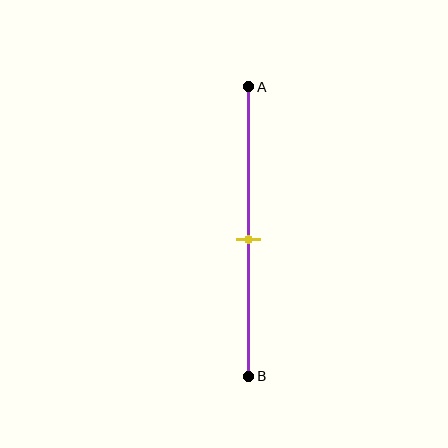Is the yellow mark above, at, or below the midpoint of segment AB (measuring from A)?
The yellow mark is approximately at the midpoint of segment AB.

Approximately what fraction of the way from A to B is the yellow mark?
The yellow mark is approximately 55% of the way from A to B.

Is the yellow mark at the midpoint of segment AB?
Yes, the mark is approximately at the midpoint.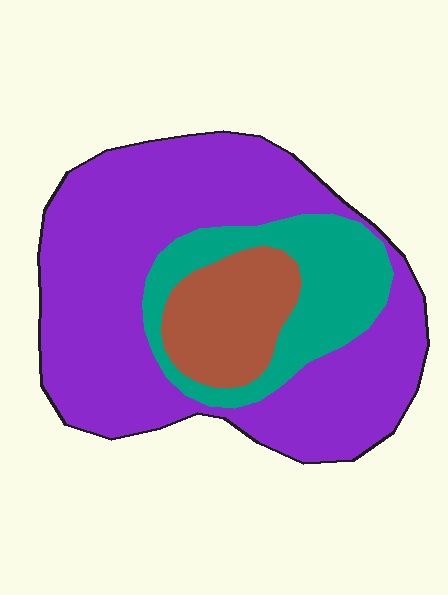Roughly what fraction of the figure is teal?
Teal covers roughly 20% of the figure.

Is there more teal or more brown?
Teal.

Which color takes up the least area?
Brown, at roughly 15%.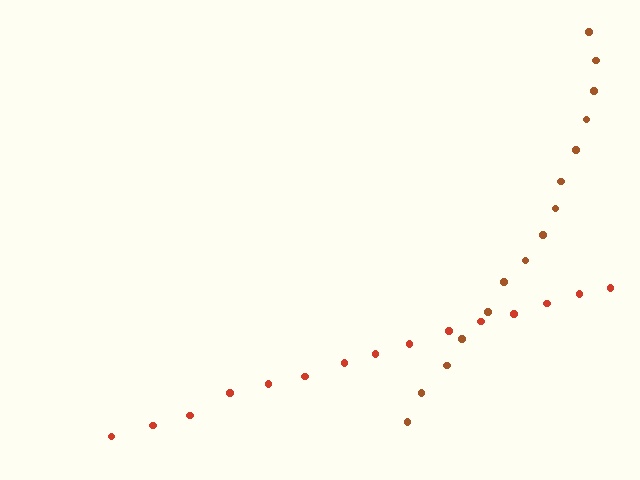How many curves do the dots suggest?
There are 2 distinct paths.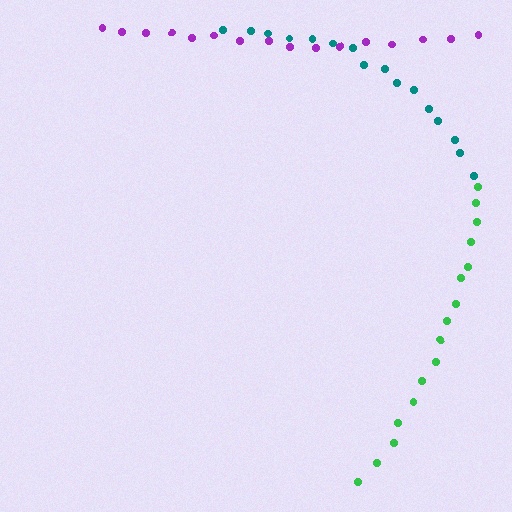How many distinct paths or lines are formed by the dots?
There are 3 distinct paths.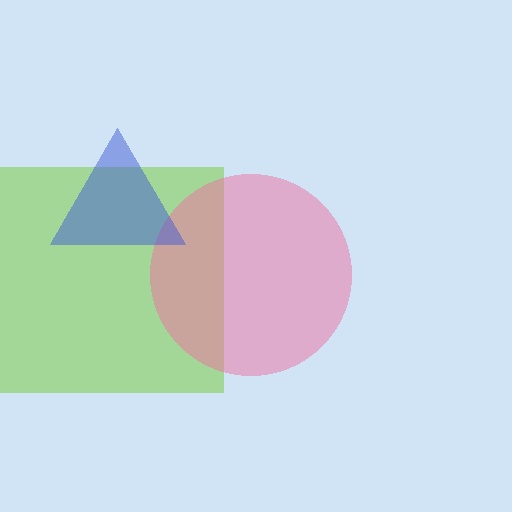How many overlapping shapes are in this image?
There are 3 overlapping shapes in the image.